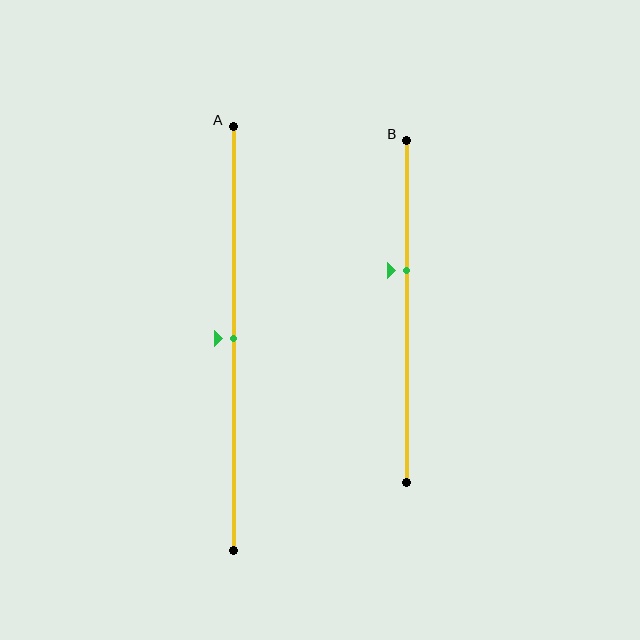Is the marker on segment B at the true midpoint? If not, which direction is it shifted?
No, the marker on segment B is shifted upward by about 12% of the segment length.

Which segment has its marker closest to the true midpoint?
Segment A has its marker closest to the true midpoint.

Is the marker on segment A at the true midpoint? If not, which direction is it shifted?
Yes, the marker on segment A is at the true midpoint.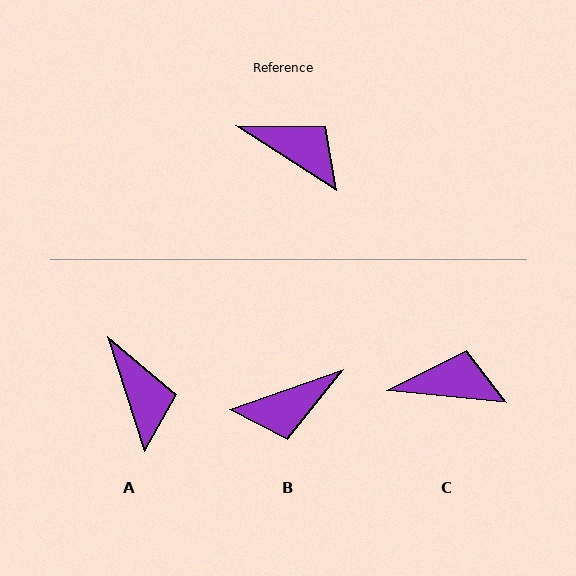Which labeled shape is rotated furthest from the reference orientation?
B, about 128 degrees away.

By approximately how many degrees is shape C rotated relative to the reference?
Approximately 27 degrees counter-clockwise.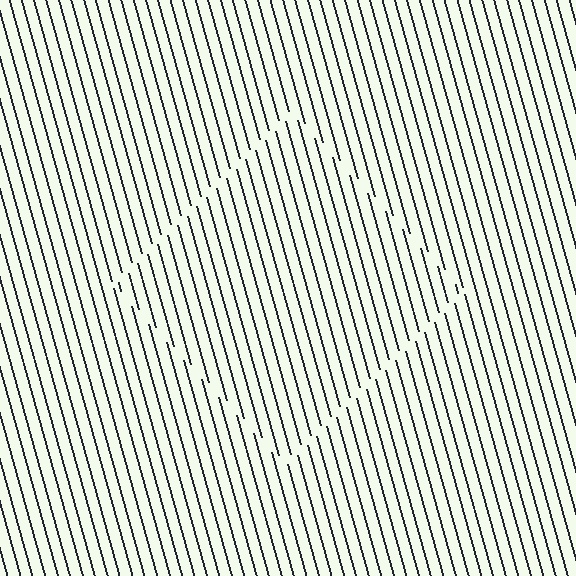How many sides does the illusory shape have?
4 sides — the line-ends trace a square.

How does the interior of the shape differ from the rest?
The interior of the shape contains the same grating, shifted by half a period — the contour is defined by the phase discontinuity where line-ends from the inner and outer gratings abut.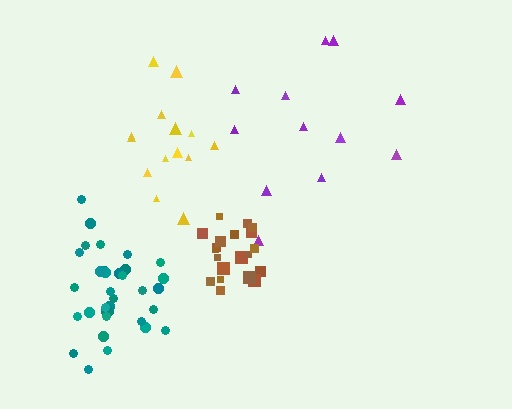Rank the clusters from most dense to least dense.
brown, teal, yellow, purple.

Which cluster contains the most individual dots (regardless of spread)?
Teal (34).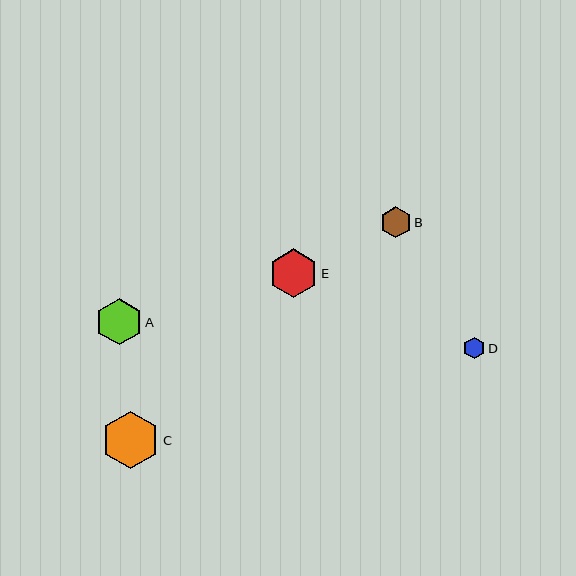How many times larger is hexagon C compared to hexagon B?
Hexagon C is approximately 1.9 times the size of hexagon B.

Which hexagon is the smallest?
Hexagon D is the smallest with a size of approximately 21 pixels.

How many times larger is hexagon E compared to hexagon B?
Hexagon E is approximately 1.6 times the size of hexagon B.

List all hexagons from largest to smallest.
From largest to smallest: C, E, A, B, D.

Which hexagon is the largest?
Hexagon C is the largest with a size of approximately 58 pixels.